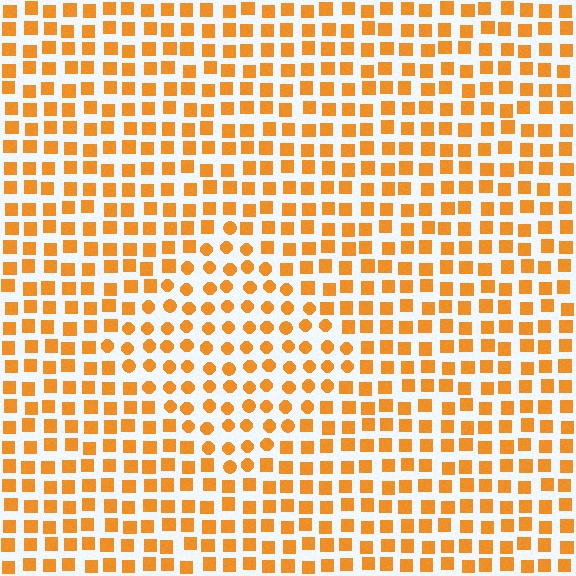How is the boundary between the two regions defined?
The boundary is defined by a change in element shape: circles inside vs. squares outside. All elements share the same color and spacing.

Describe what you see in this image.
The image is filled with small orange elements arranged in a uniform grid. A diamond-shaped region contains circles, while the surrounding area contains squares. The boundary is defined purely by the change in element shape.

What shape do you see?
I see a diamond.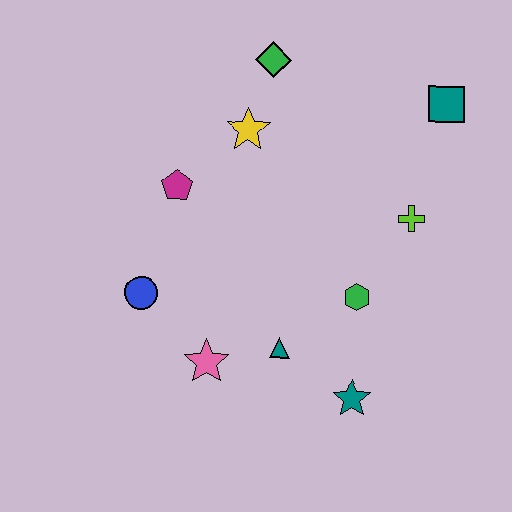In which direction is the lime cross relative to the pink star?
The lime cross is to the right of the pink star.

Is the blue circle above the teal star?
Yes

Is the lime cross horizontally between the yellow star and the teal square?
Yes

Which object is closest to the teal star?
The teal triangle is closest to the teal star.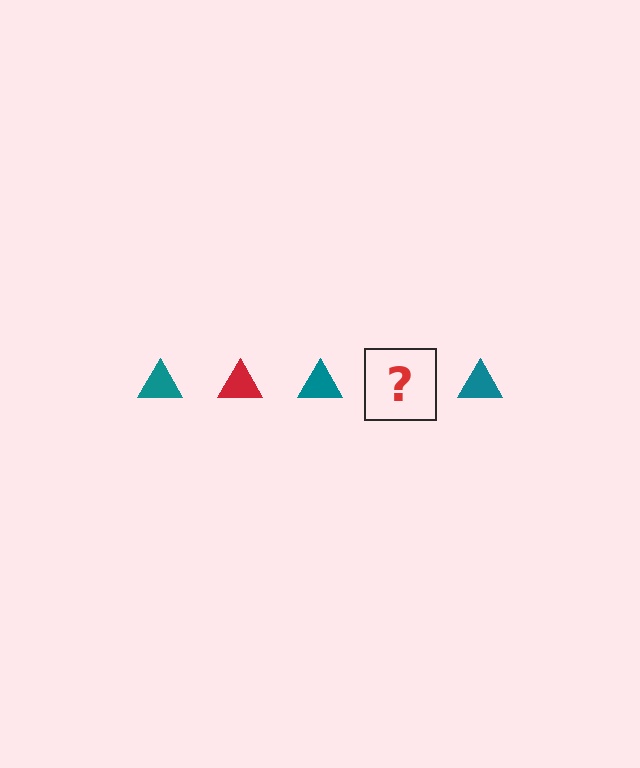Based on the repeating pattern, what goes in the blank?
The blank should be a red triangle.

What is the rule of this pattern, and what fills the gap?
The rule is that the pattern cycles through teal, red triangles. The gap should be filled with a red triangle.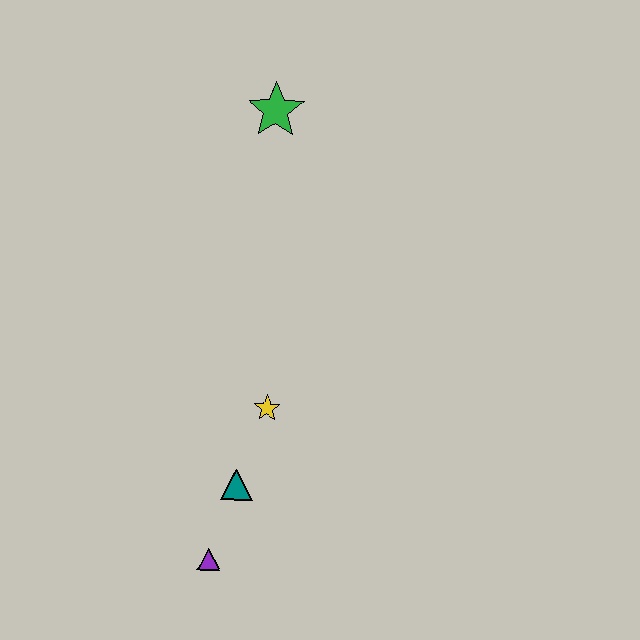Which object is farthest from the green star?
The purple triangle is farthest from the green star.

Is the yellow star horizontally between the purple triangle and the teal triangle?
No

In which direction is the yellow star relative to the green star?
The yellow star is below the green star.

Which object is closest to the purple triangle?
The teal triangle is closest to the purple triangle.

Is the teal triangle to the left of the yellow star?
Yes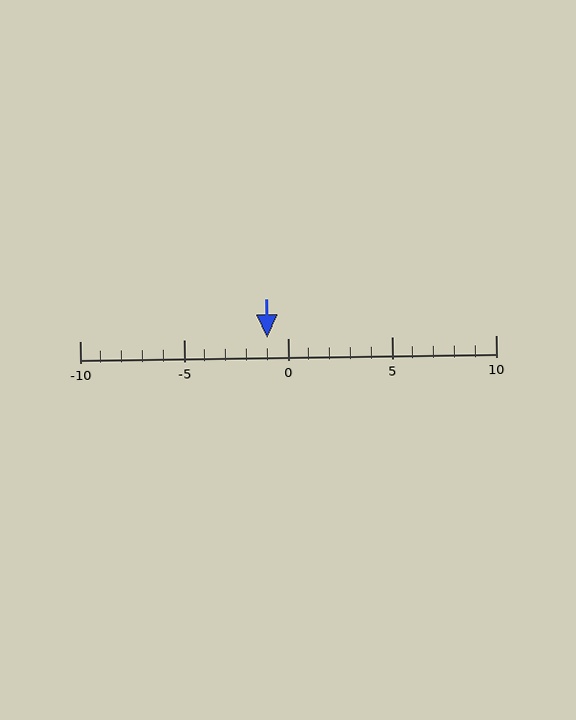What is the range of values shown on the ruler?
The ruler shows values from -10 to 10.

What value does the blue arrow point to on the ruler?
The blue arrow points to approximately -1.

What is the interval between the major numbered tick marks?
The major tick marks are spaced 5 units apart.